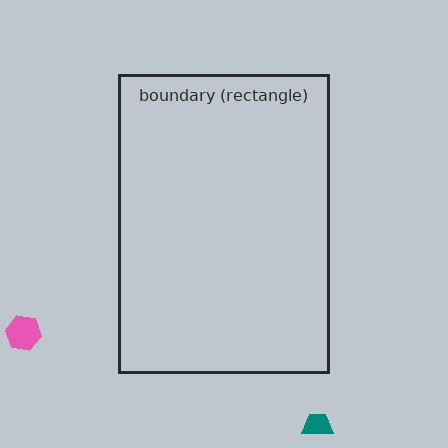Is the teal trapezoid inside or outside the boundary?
Outside.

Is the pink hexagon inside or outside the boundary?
Outside.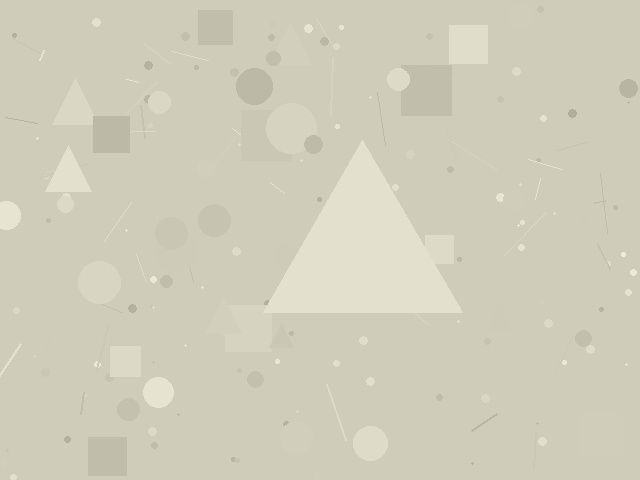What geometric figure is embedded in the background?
A triangle is embedded in the background.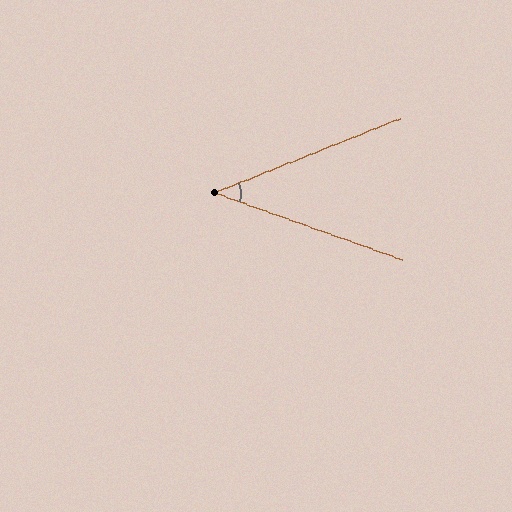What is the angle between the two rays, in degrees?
Approximately 41 degrees.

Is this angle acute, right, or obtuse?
It is acute.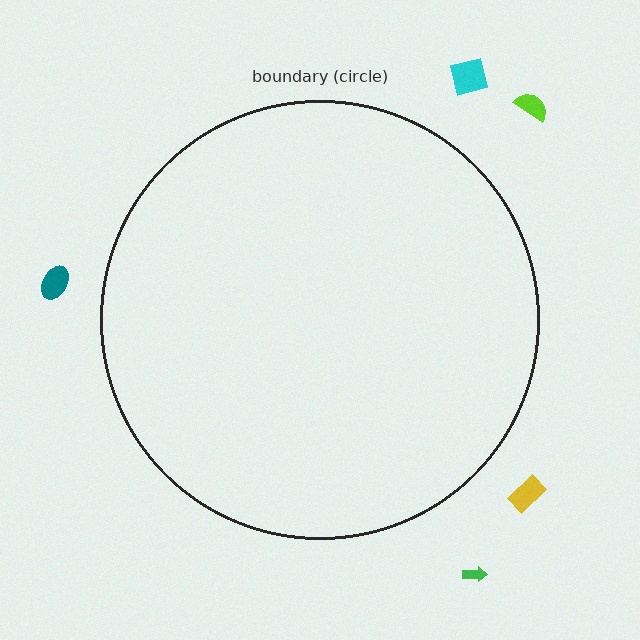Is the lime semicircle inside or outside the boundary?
Outside.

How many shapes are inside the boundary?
0 inside, 5 outside.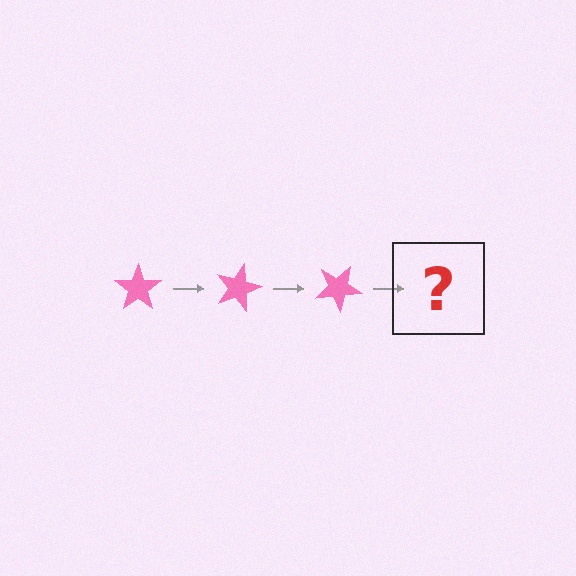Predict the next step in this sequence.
The next step is a pink star rotated 45 degrees.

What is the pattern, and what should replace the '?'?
The pattern is that the star rotates 15 degrees each step. The '?' should be a pink star rotated 45 degrees.